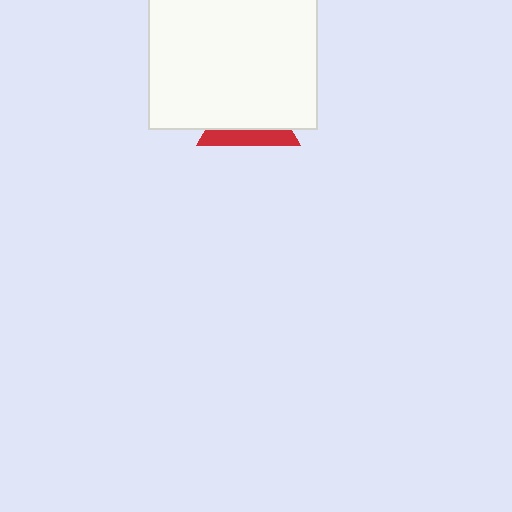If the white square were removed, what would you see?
You would see the complete red triangle.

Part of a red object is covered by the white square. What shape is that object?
It is a triangle.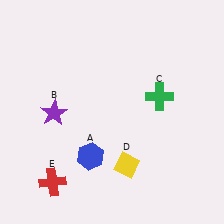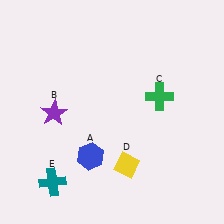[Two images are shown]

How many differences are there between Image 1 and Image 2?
There is 1 difference between the two images.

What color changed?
The cross (E) changed from red in Image 1 to teal in Image 2.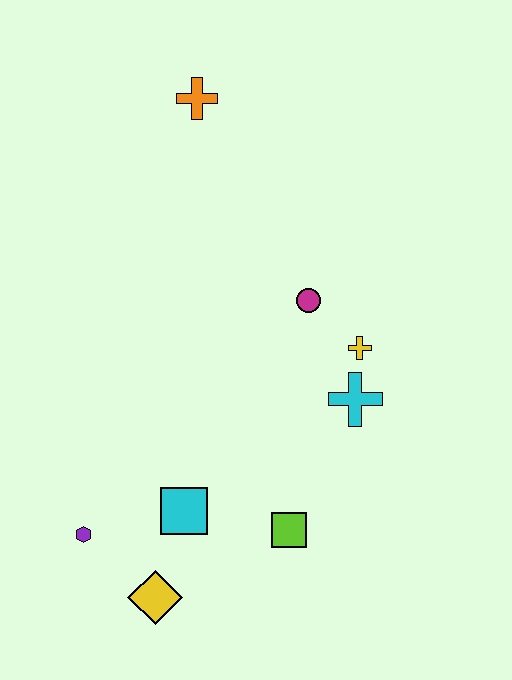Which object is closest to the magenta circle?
The yellow cross is closest to the magenta circle.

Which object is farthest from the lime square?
The orange cross is farthest from the lime square.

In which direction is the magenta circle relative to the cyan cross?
The magenta circle is above the cyan cross.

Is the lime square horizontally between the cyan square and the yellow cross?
Yes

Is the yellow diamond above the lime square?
No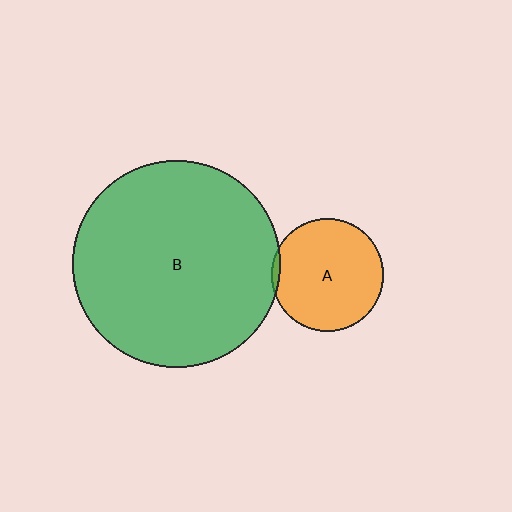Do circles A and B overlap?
Yes.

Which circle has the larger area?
Circle B (green).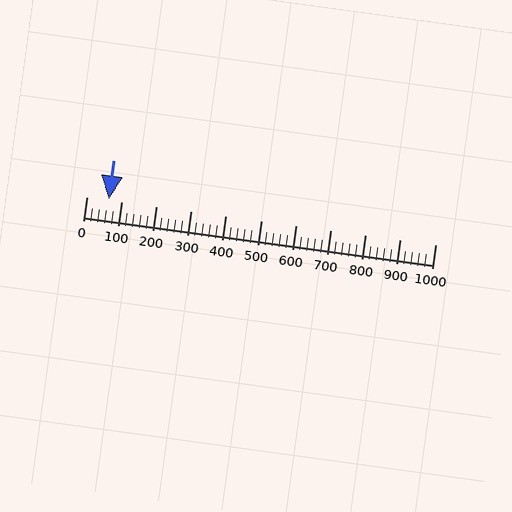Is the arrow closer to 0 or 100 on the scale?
The arrow is closer to 100.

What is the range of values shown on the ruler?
The ruler shows values from 0 to 1000.